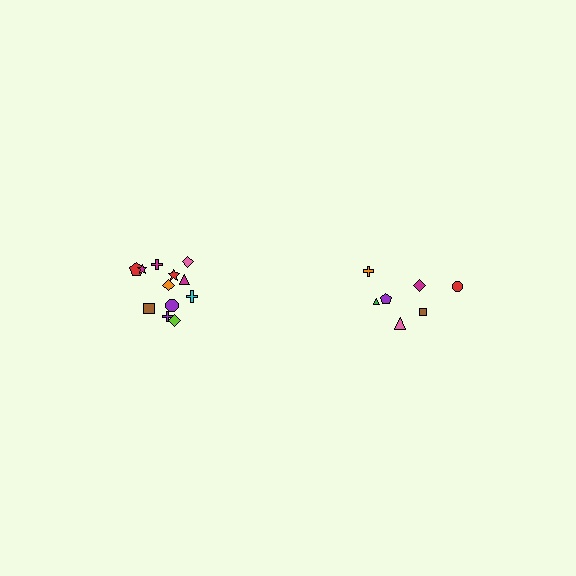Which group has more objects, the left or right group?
The left group.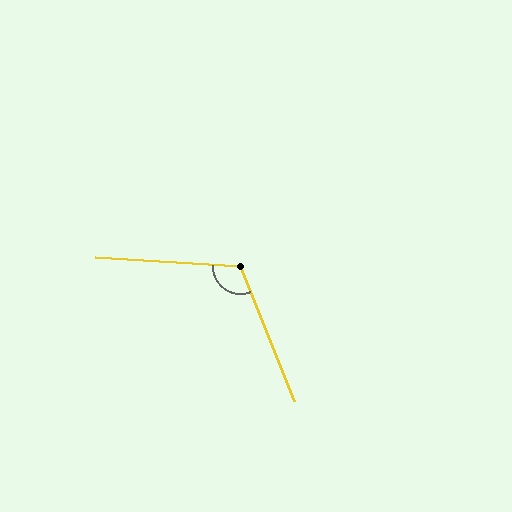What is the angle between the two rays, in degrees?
Approximately 115 degrees.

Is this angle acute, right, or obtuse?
It is obtuse.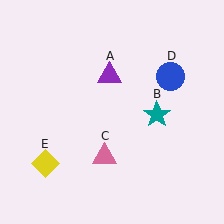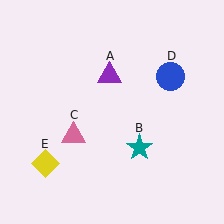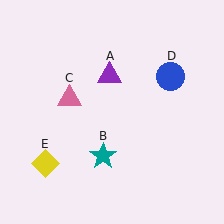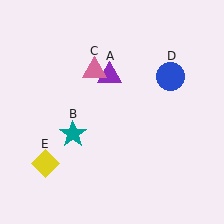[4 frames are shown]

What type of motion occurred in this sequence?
The teal star (object B), pink triangle (object C) rotated clockwise around the center of the scene.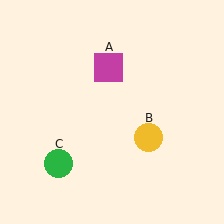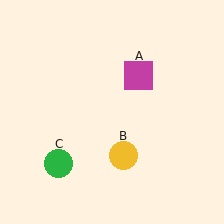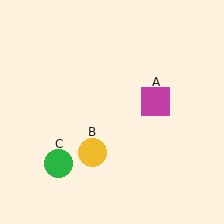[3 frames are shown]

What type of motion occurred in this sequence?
The magenta square (object A), yellow circle (object B) rotated clockwise around the center of the scene.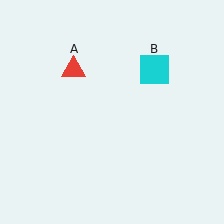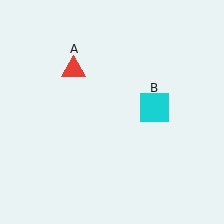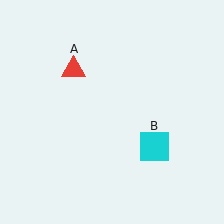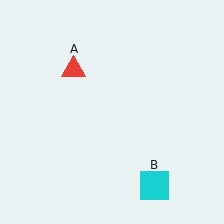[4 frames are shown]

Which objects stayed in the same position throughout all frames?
Red triangle (object A) remained stationary.